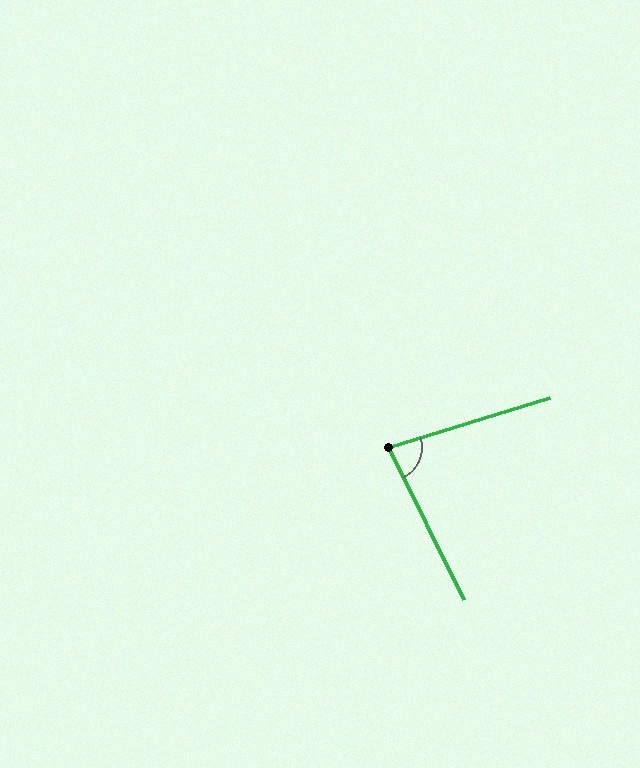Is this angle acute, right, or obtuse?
It is acute.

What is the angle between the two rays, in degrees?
Approximately 81 degrees.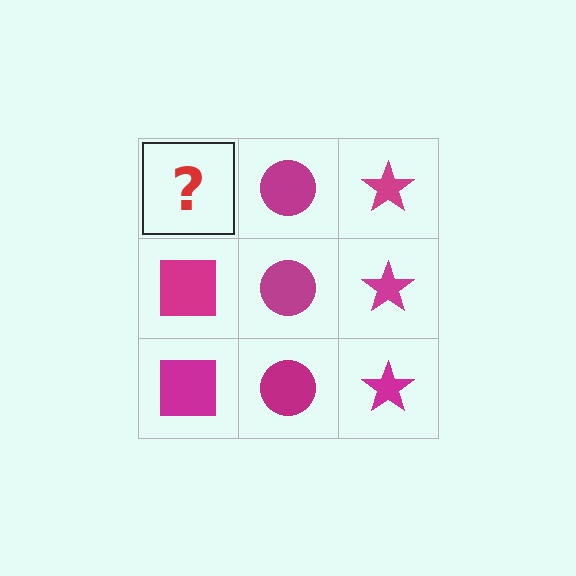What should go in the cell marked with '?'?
The missing cell should contain a magenta square.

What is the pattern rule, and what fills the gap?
The rule is that each column has a consistent shape. The gap should be filled with a magenta square.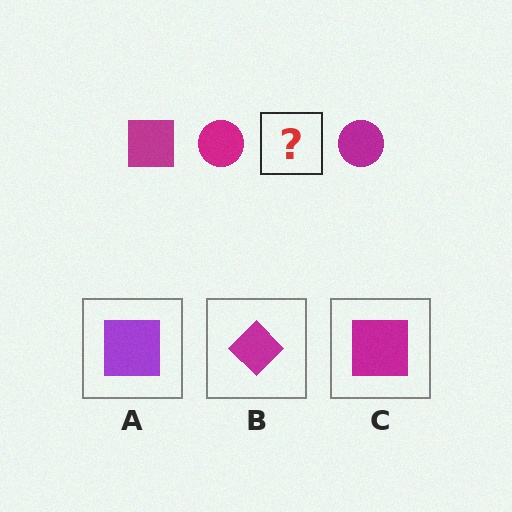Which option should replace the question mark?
Option C.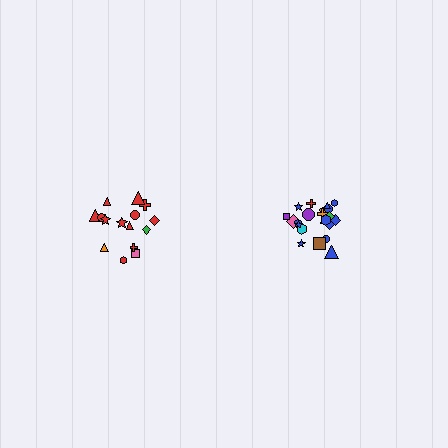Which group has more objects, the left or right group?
The right group.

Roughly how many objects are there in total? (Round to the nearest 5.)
Roughly 35 objects in total.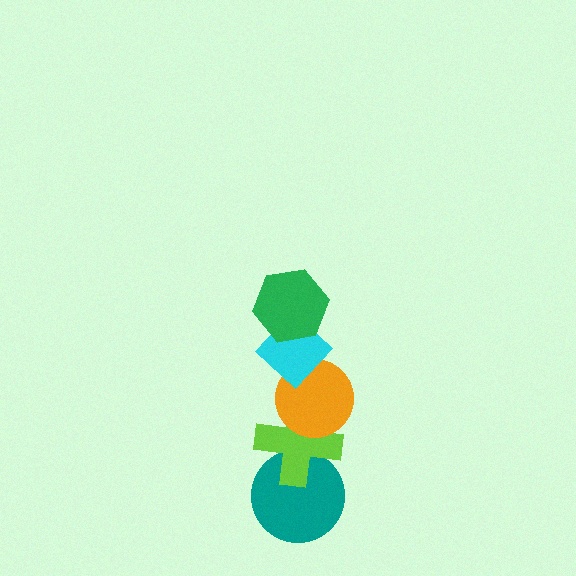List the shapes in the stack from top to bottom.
From top to bottom: the green hexagon, the cyan diamond, the orange circle, the lime cross, the teal circle.